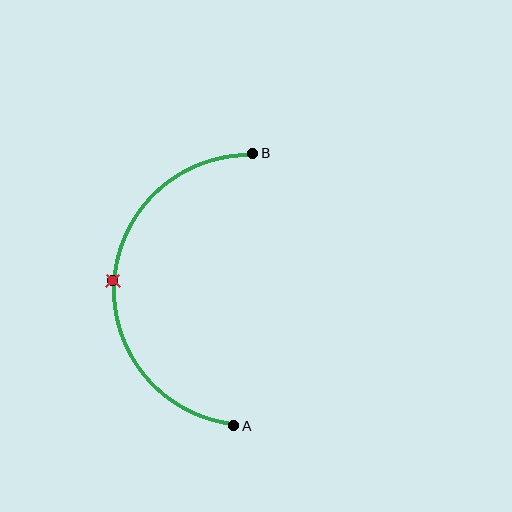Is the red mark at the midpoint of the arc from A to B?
Yes. The red mark lies on the arc at equal arc-length from both A and B — it is the arc midpoint.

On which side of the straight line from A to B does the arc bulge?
The arc bulges to the left of the straight line connecting A and B.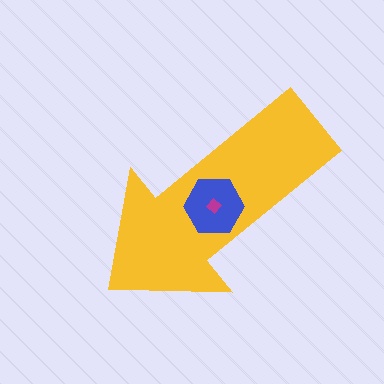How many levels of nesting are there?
3.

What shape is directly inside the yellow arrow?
The blue hexagon.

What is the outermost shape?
The yellow arrow.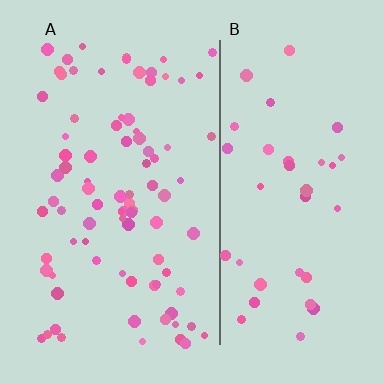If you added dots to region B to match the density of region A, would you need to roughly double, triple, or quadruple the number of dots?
Approximately double.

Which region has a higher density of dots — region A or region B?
A (the left).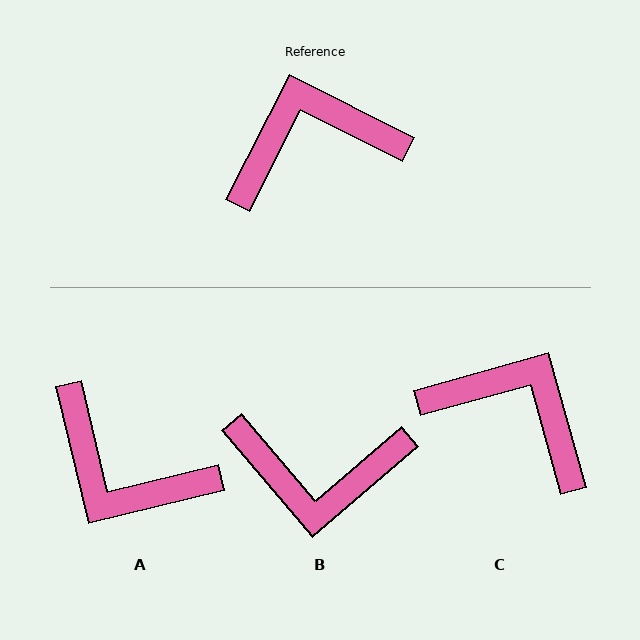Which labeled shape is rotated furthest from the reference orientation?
B, about 157 degrees away.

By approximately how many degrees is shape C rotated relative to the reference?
Approximately 48 degrees clockwise.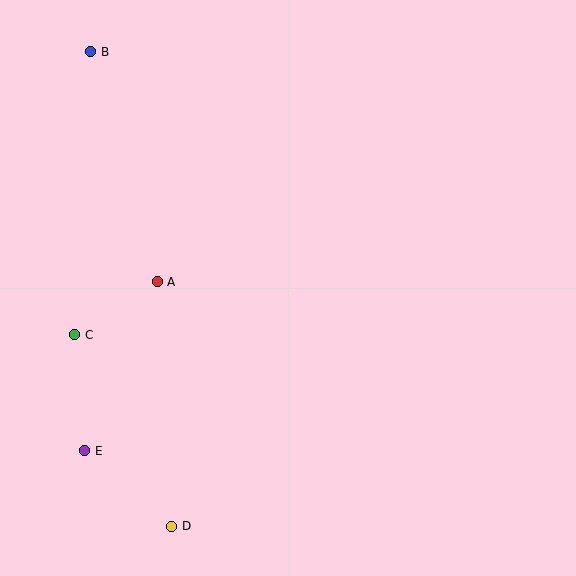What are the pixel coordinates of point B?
Point B is at (91, 52).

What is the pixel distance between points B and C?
The distance between B and C is 284 pixels.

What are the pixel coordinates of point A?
Point A is at (157, 282).